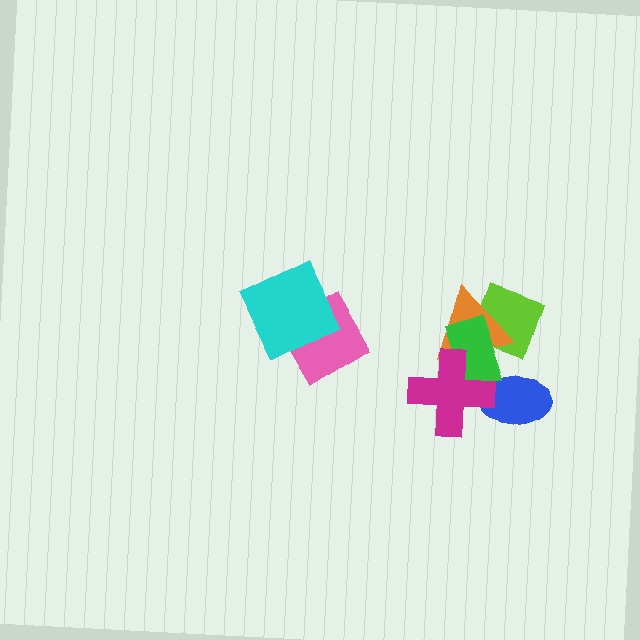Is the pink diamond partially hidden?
Yes, it is partially covered by another shape.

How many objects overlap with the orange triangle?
3 objects overlap with the orange triangle.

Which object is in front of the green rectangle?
The magenta cross is in front of the green rectangle.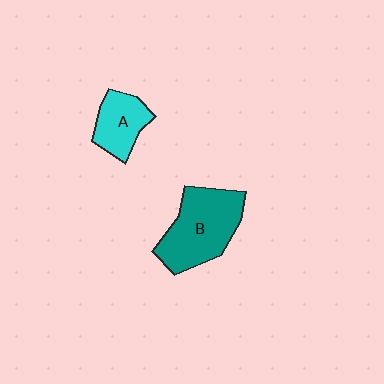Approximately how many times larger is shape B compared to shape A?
Approximately 1.8 times.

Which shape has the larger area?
Shape B (teal).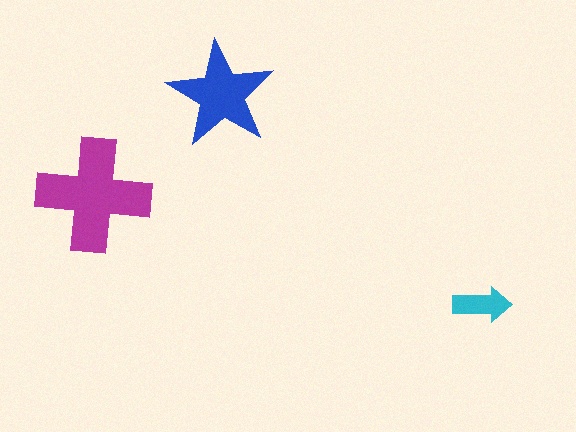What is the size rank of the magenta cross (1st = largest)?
1st.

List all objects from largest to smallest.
The magenta cross, the blue star, the cyan arrow.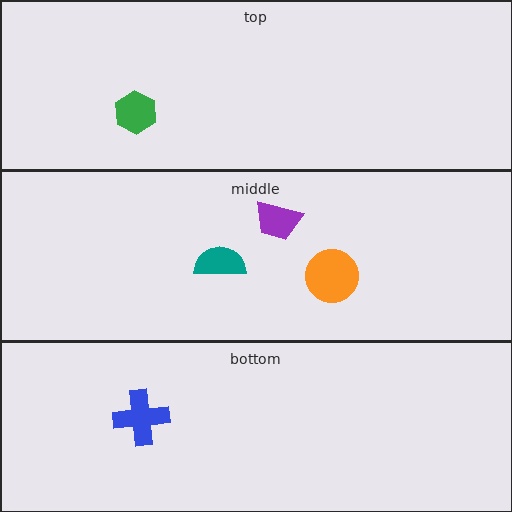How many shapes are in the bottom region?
1.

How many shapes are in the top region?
1.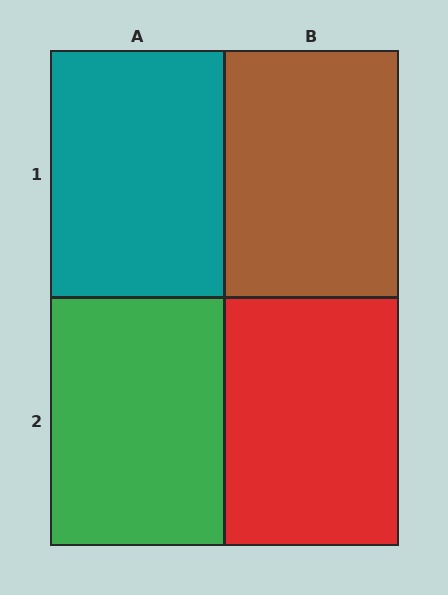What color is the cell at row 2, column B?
Red.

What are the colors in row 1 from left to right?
Teal, brown.